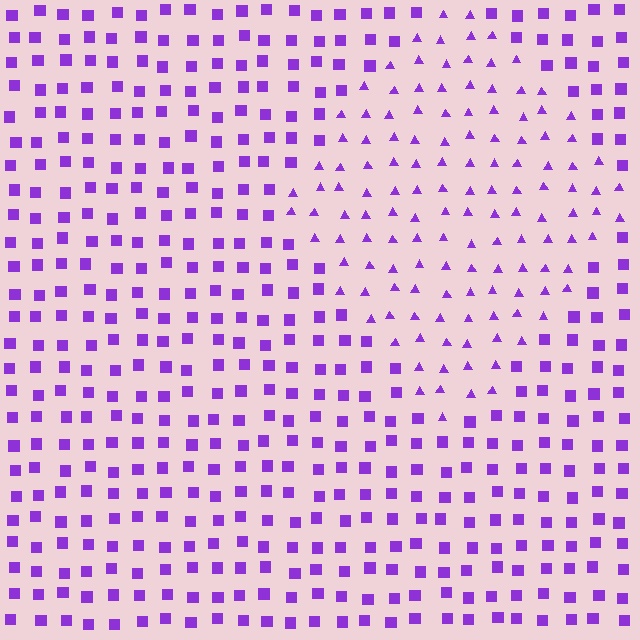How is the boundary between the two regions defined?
The boundary is defined by a change in element shape: triangles inside vs. squares outside. All elements share the same color and spacing.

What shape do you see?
I see a diamond.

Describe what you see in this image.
The image is filled with small purple elements arranged in a uniform grid. A diamond-shaped region contains triangles, while the surrounding area contains squares. The boundary is defined purely by the change in element shape.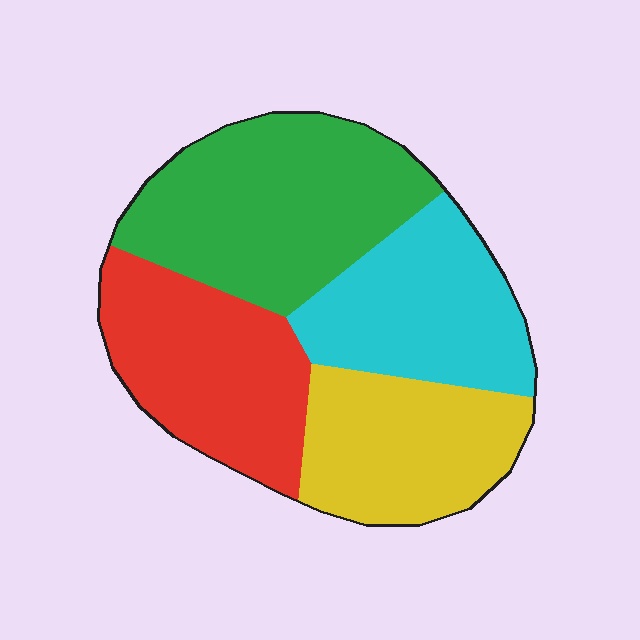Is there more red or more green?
Green.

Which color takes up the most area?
Green, at roughly 30%.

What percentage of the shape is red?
Red covers around 25% of the shape.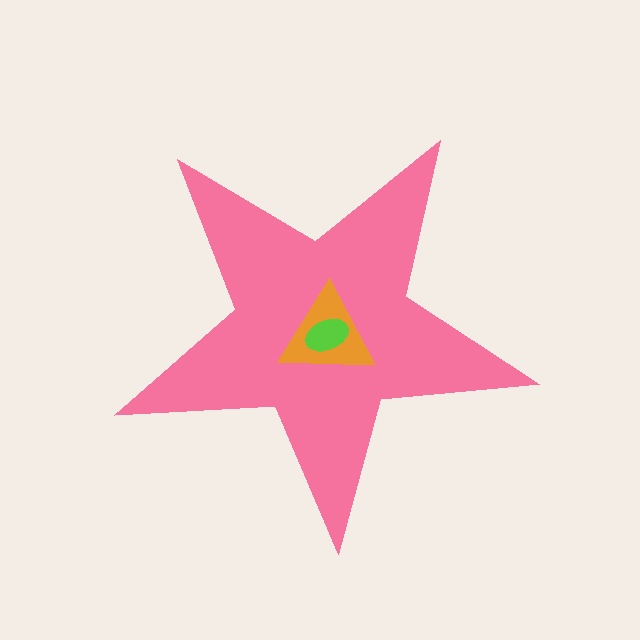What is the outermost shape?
The pink star.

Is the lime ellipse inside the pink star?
Yes.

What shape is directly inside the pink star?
The orange triangle.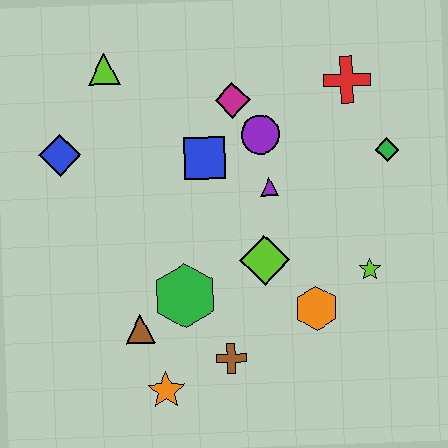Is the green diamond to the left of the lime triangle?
No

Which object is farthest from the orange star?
The red cross is farthest from the orange star.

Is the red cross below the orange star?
No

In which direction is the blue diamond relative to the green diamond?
The blue diamond is to the left of the green diamond.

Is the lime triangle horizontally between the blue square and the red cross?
No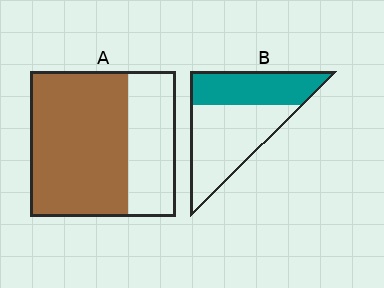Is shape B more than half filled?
No.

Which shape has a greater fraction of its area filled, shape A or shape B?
Shape A.